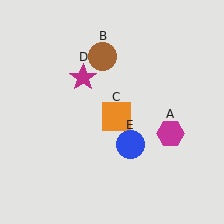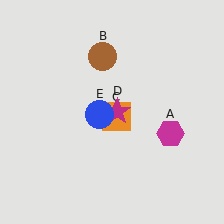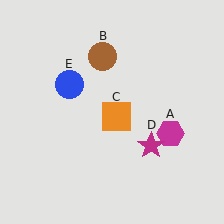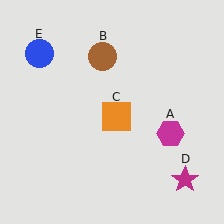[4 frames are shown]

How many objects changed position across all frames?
2 objects changed position: magenta star (object D), blue circle (object E).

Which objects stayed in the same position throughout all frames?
Magenta hexagon (object A) and brown circle (object B) and orange square (object C) remained stationary.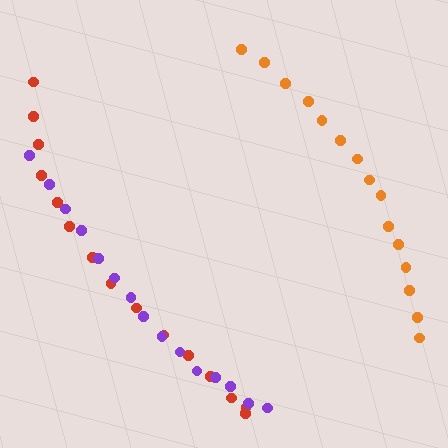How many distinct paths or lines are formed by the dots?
There are 3 distinct paths.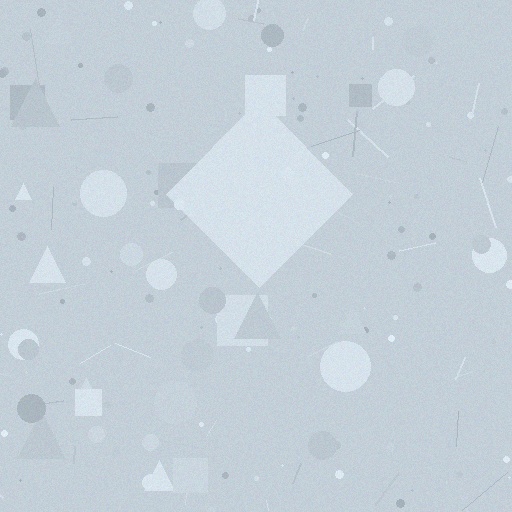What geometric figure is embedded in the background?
A diamond is embedded in the background.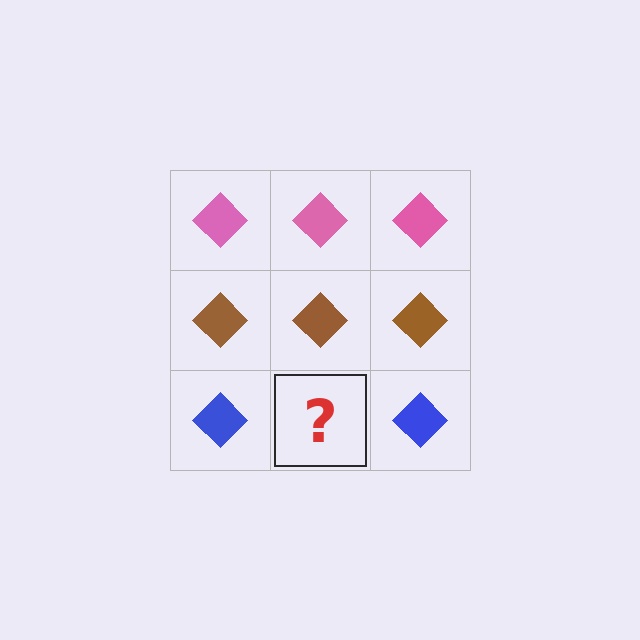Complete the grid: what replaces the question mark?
The question mark should be replaced with a blue diamond.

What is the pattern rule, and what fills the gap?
The rule is that each row has a consistent color. The gap should be filled with a blue diamond.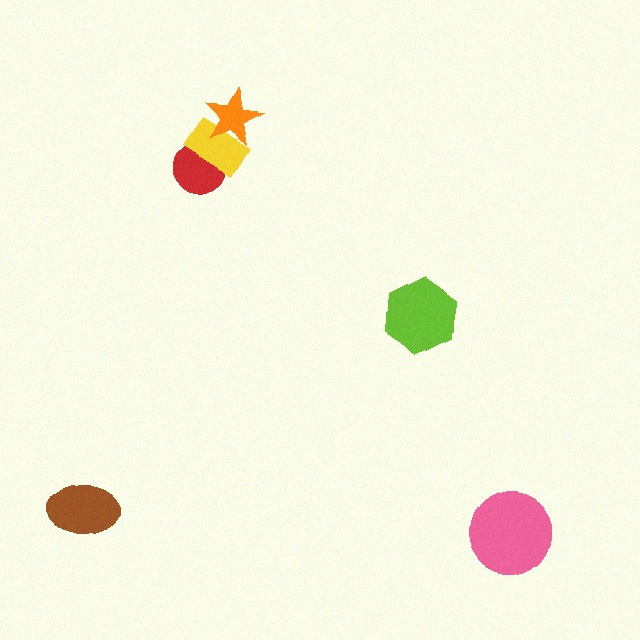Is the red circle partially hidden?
Yes, it is partially covered by another shape.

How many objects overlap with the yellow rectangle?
2 objects overlap with the yellow rectangle.